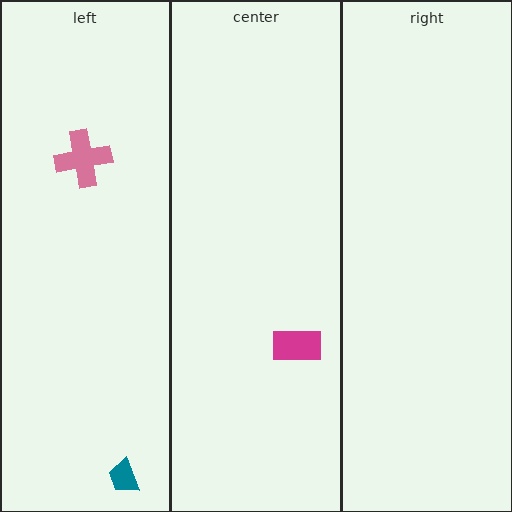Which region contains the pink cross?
The left region.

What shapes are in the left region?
The pink cross, the teal trapezoid.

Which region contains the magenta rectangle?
The center region.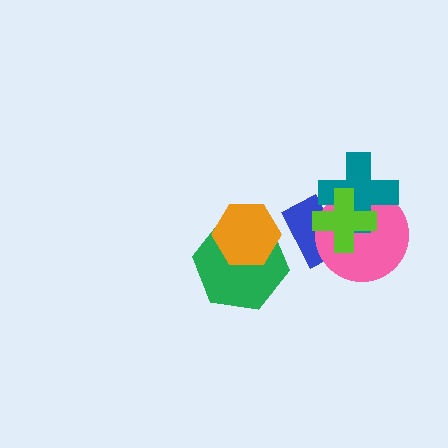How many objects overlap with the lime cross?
3 objects overlap with the lime cross.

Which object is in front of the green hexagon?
The orange hexagon is in front of the green hexagon.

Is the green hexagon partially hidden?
Yes, it is partially covered by another shape.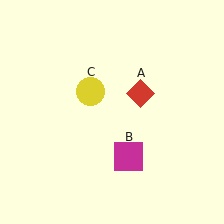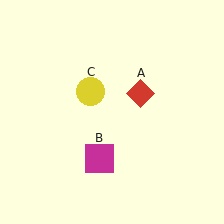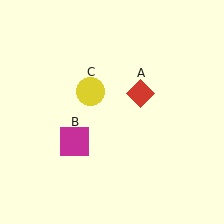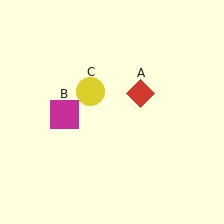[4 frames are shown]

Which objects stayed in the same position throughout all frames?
Red diamond (object A) and yellow circle (object C) remained stationary.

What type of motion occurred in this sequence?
The magenta square (object B) rotated clockwise around the center of the scene.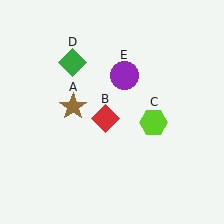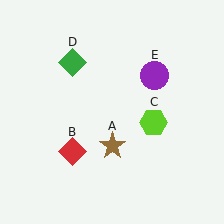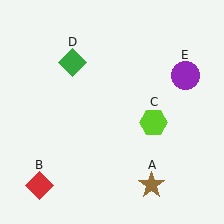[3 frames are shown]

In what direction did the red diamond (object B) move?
The red diamond (object B) moved down and to the left.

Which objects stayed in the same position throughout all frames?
Lime hexagon (object C) and green diamond (object D) remained stationary.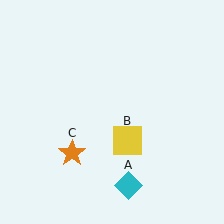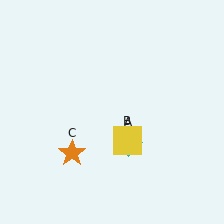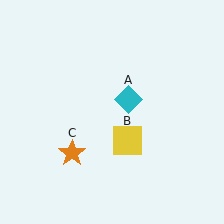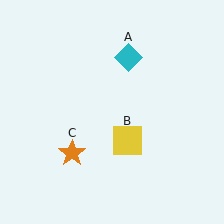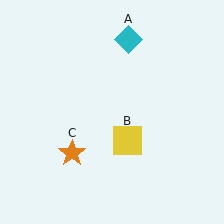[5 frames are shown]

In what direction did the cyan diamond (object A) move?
The cyan diamond (object A) moved up.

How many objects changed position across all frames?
1 object changed position: cyan diamond (object A).